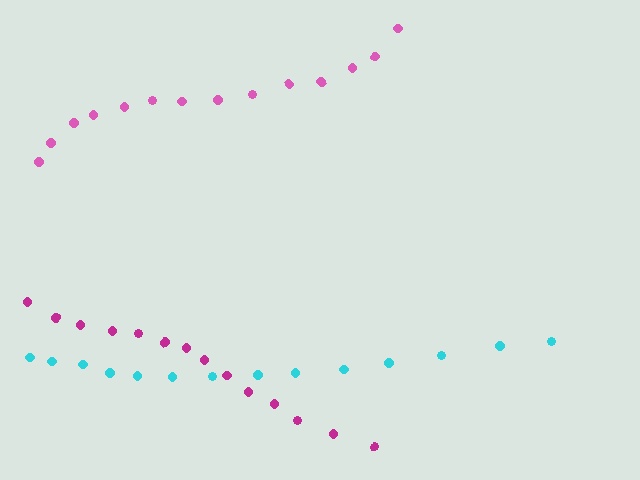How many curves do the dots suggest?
There are 3 distinct paths.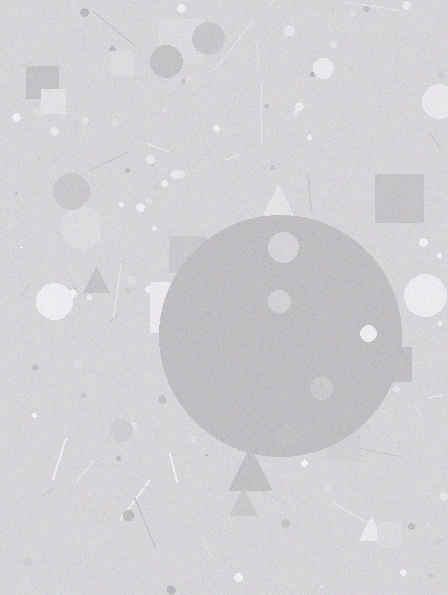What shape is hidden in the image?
A circle is hidden in the image.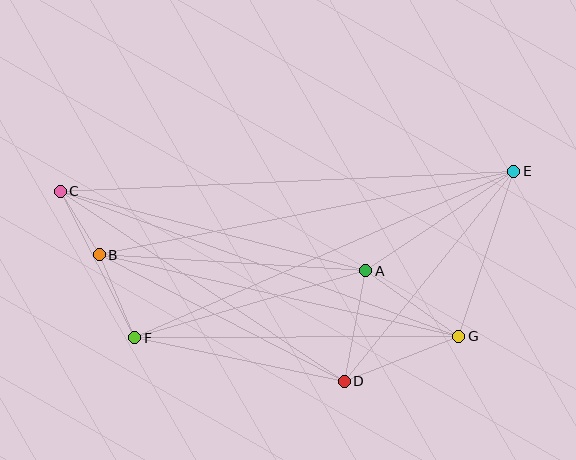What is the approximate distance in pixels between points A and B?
The distance between A and B is approximately 267 pixels.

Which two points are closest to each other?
Points B and C are closest to each other.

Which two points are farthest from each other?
Points C and E are farthest from each other.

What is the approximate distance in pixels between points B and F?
The distance between B and F is approximately 90 pixels.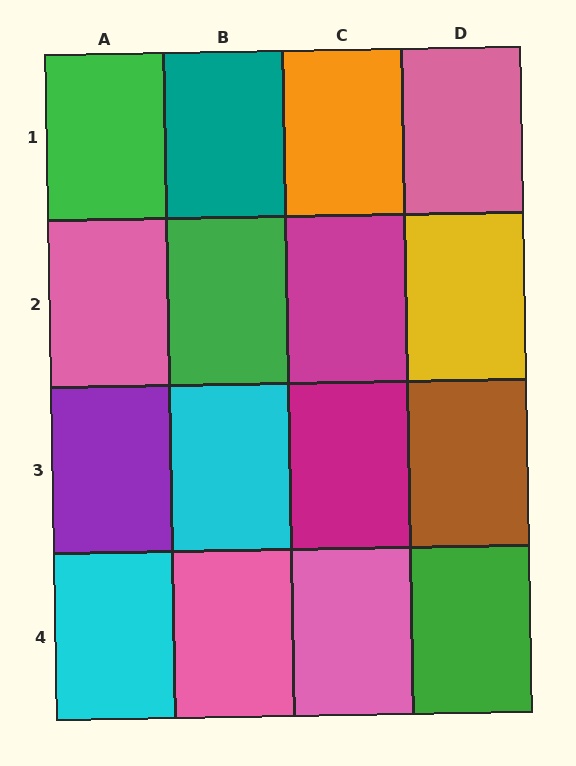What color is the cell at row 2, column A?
Pink.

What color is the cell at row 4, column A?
Cyan.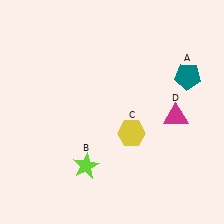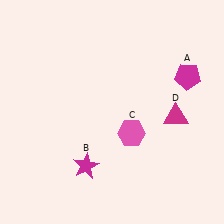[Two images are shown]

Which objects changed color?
A changed from teal to magenta. B changed from lime to magenta. C changed from yellow to pink.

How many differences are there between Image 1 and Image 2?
There are 3 differences between the two images.